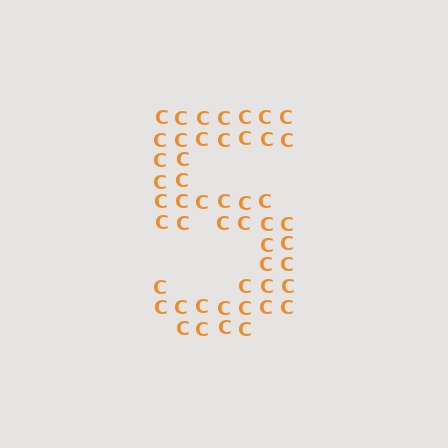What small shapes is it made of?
It is made of small letter C's.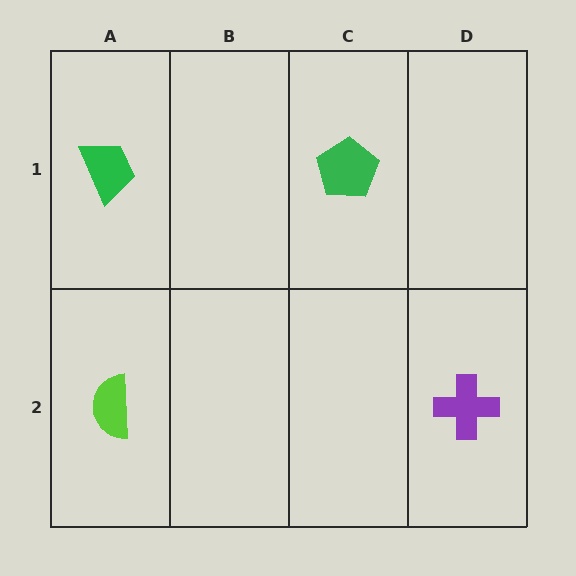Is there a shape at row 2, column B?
No, that cell is empty.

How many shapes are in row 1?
2 shapes.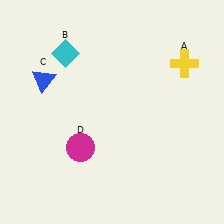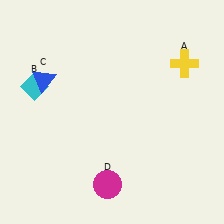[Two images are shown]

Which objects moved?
The objects that moved are: the cyan diamond (B), the magenta circle (D).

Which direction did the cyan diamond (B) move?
The cyan diamond (B) moved down.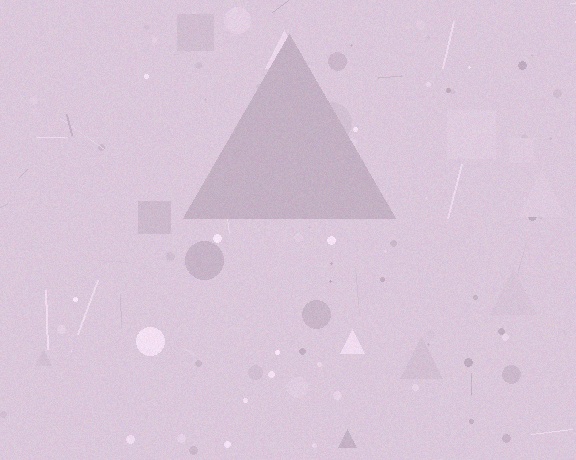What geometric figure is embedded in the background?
A triangle is embedded in the background.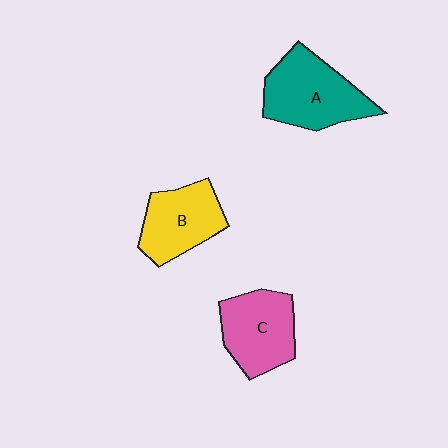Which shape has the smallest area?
Shape B (yellow).